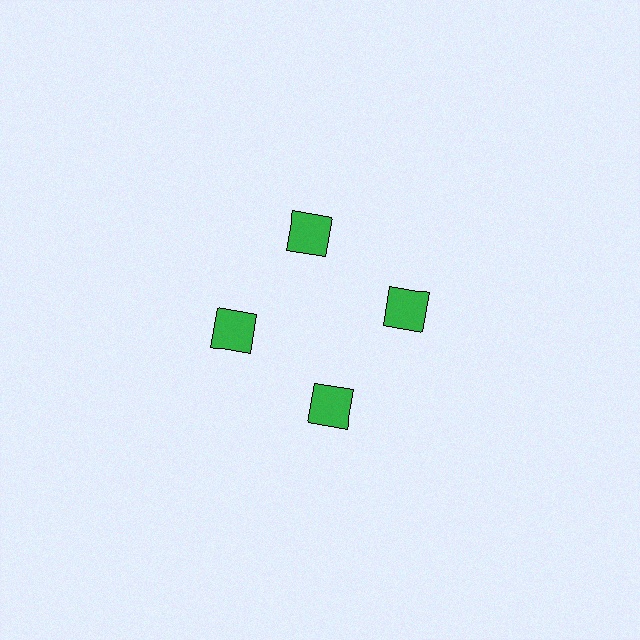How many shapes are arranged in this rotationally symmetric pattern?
There are 4 shapes, arranged in 4 groups of 1.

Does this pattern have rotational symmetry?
Yes, this pattern has 4-fold rotational symmetry. It looks the same after rotating 90 degrees around the center.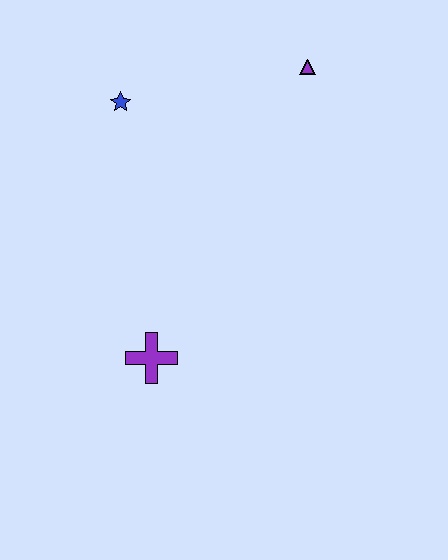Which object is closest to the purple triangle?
The blue star is closest to the purple triangle.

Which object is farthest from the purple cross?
The purple triangle is farthest from the purple cross.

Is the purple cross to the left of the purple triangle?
Yes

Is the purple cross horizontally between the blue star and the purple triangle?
Yes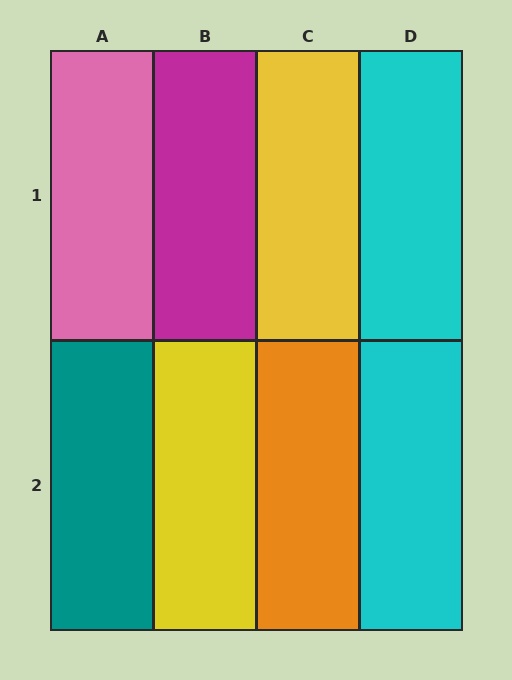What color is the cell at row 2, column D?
Cyan.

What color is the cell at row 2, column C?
Orange.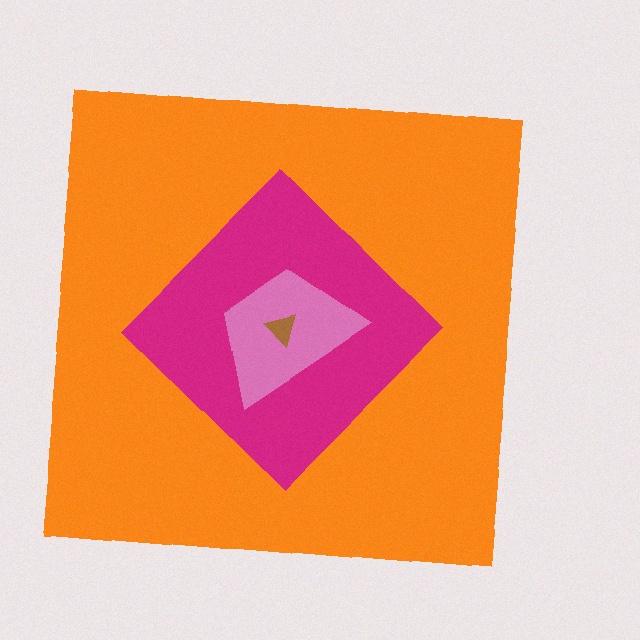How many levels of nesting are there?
4.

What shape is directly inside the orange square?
The magenta diamond.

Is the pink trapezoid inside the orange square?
Yes.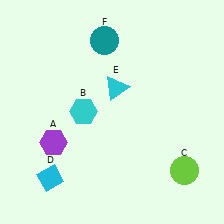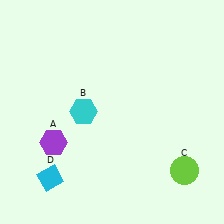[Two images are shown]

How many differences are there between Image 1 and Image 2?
There are 2 differences between the two images.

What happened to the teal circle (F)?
The teal circle (F) was removed in Image 2. It was in the top-left area of Image 1.